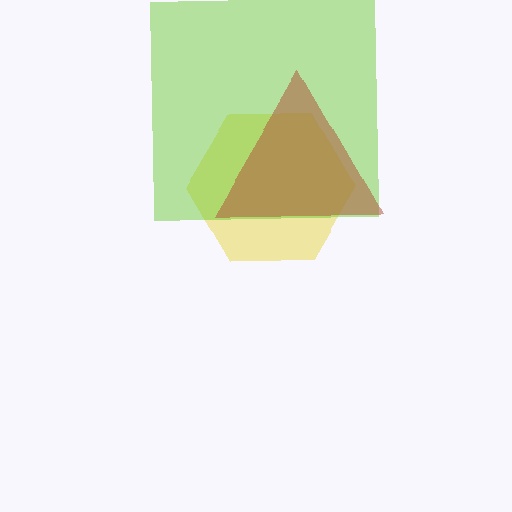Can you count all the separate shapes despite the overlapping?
Yes, there are 3 separate shapes.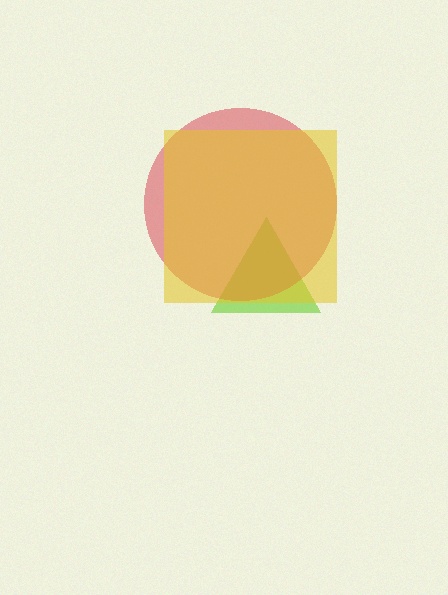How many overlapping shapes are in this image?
There are 3 overlapping shapes in the image.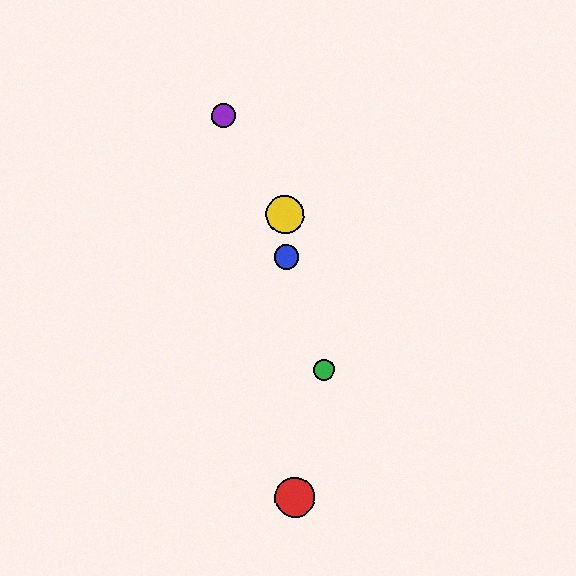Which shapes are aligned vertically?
The red circle, the blue circle, the yellow circle are aligned vertically.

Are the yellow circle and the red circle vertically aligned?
Yes, both are at x≈285.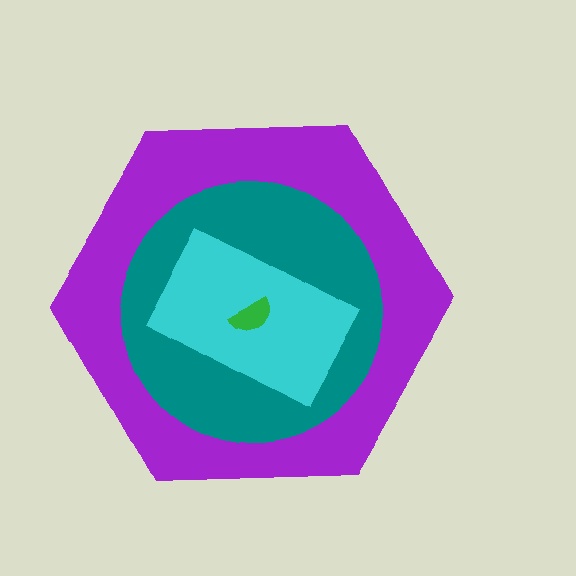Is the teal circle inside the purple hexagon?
Yes.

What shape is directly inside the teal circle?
The cyan rectangle.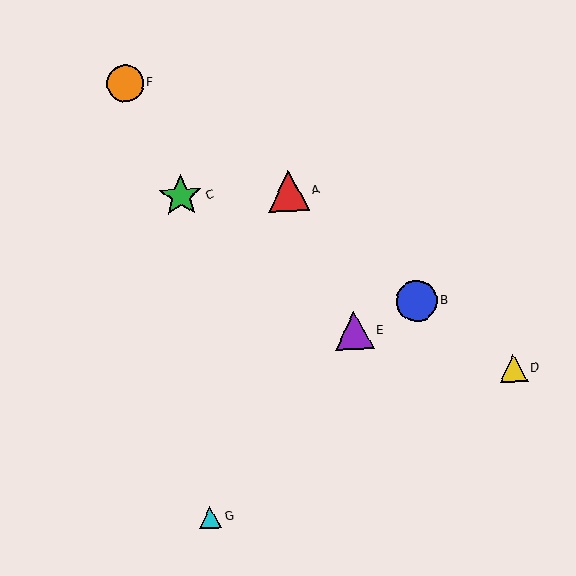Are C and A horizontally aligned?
Yes, both are at y≈196.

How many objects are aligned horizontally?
2 objects (A, C) are aligned horizontally.